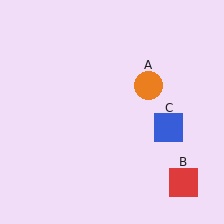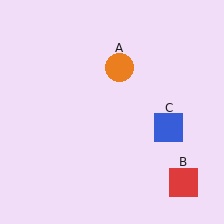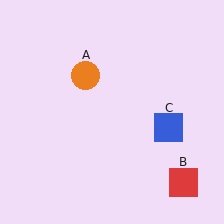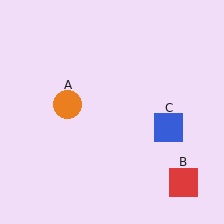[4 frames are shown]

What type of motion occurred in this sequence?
The orange circle (object A) rotated counterclockwise around the center of the scene.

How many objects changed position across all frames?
1 object changed position: orange circle (object A).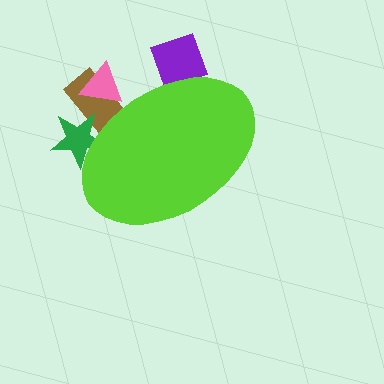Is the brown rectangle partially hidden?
Yes, the brown rectangle is partially hidden behind the lime ellipse.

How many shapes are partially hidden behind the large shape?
4 shapes are partially hidden.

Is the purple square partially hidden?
Yes, the purple square is partially hidden behind the lime ellipse.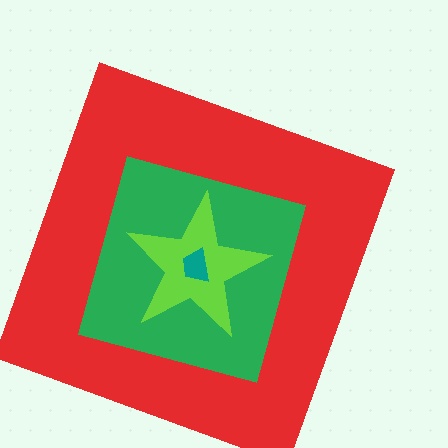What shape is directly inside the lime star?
The teal trapezoid.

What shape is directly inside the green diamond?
The lime star.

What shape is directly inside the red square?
The green diamond.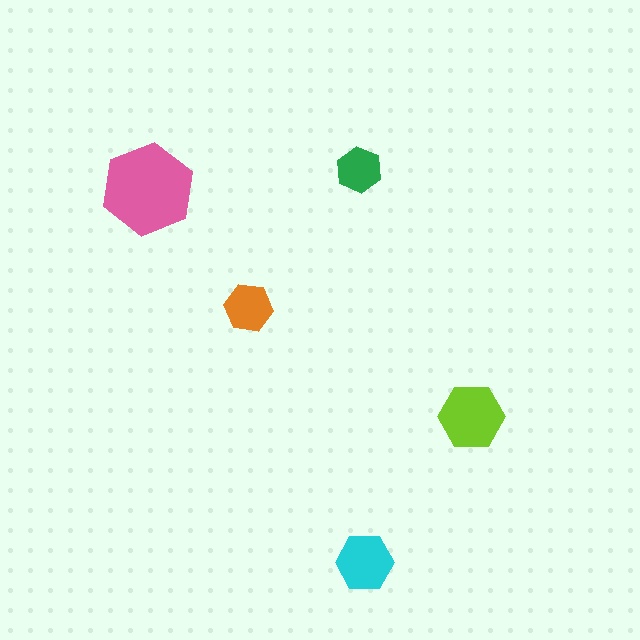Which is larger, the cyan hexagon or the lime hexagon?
The lime one.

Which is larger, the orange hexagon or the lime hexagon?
The lime one.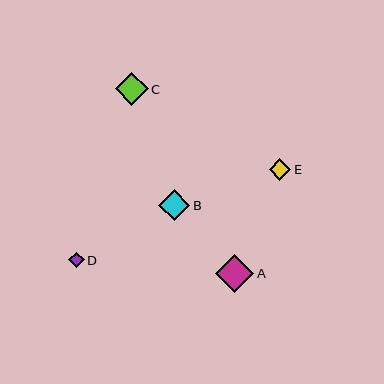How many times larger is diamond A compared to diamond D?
Diamond A is approximately 2.5 times the size of diamond D.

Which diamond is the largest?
Diamond A is the largest with a size of approximately 39 pixels.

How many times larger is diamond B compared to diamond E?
Diamond B is approximately 1.4 times the size of diamond E.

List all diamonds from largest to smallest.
From largest to smallest: A, C, B, E, D.